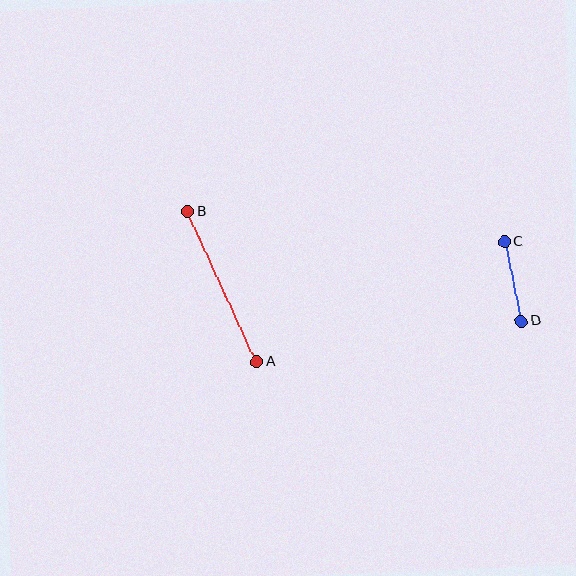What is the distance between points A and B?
The distance is approximately 165 pixels.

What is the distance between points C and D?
The distance is approximately 81 pixels.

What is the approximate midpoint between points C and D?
The midpoint is at approximately (513, 281) pixels.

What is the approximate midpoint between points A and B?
The midpoint is at approximately (222, 287) pixels.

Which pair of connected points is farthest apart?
Points A and B are farthest apart.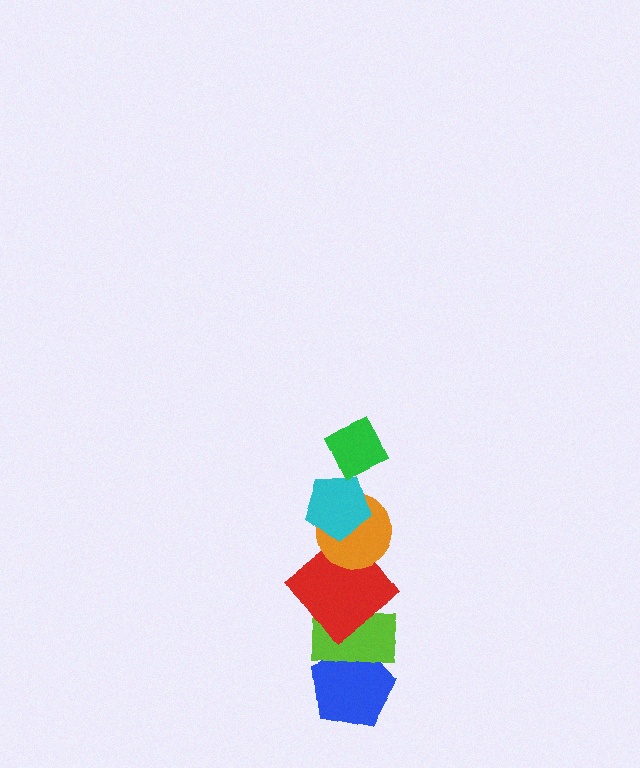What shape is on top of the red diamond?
The orange circle is on top of the red diamond.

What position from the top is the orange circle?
The orange circle is 3rd from the top.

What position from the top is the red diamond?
The red diamond is 4th from the top.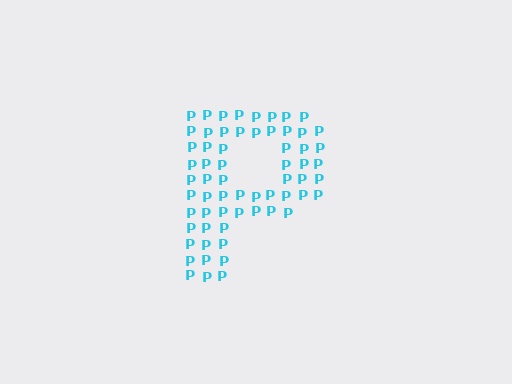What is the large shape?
The large shape is the letter P.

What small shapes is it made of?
It is made of small letter P's.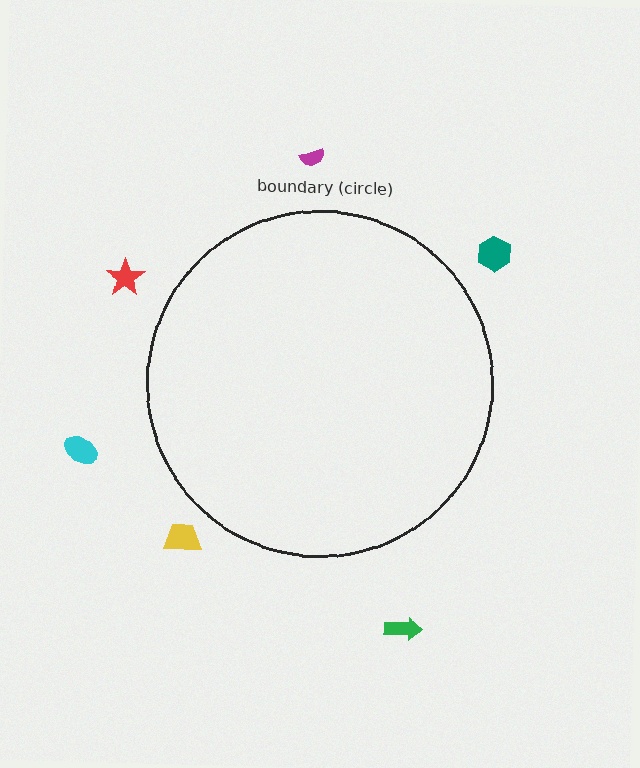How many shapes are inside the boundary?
0 inside, 6 outside.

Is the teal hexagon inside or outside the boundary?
Outside.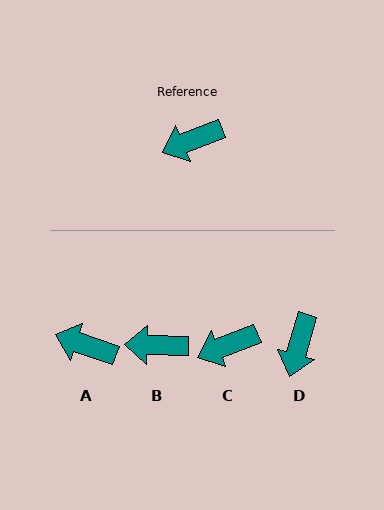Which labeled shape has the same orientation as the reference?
C.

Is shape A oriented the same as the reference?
No, it is off by about 41 degrees.